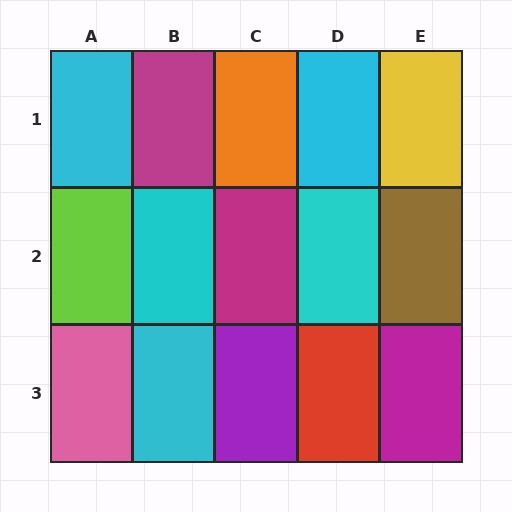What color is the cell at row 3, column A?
Pink.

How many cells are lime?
1 cell is lime.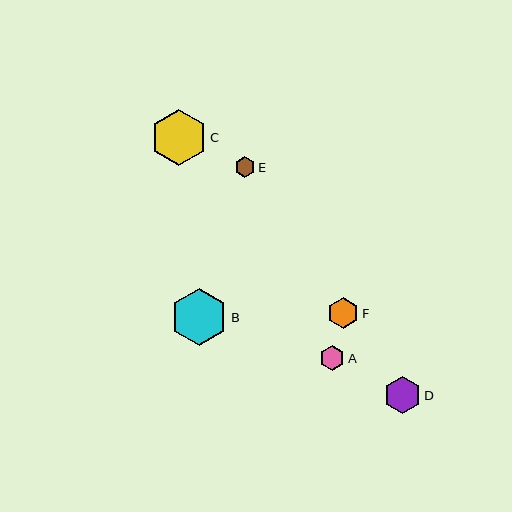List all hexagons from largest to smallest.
From largest to smallest: B, C, D, F, A, E.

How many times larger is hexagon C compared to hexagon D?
Hexagon C is approximately 1.5 times the size of hexagon D.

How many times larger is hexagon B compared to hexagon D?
Hexagon B is approximately 1.6 times the size of hexagon D.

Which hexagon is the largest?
Hexagon B is the largest with a size of approximately 57 pixels.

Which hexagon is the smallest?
Hexagon E is the smallest with a size of approximately 20 pixels.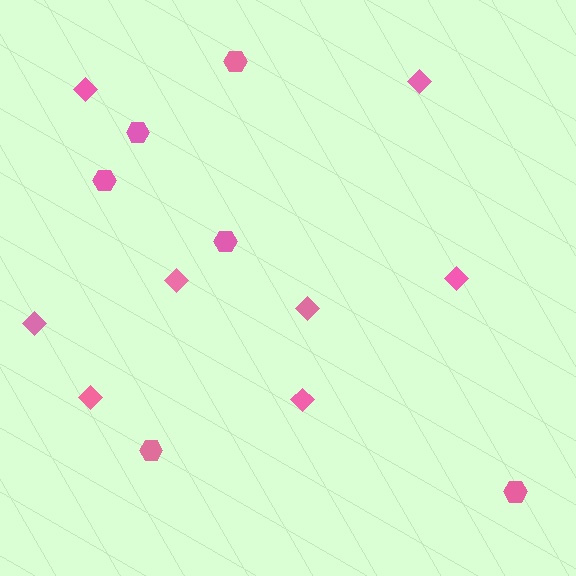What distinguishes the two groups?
There are 2 groups: one group of diamonds (8) and one group of hexagons (6).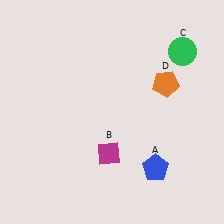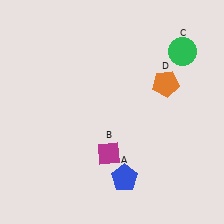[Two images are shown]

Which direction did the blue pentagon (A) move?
The blue pentagon (A) moved left.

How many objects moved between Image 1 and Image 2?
1 object moved between the two images.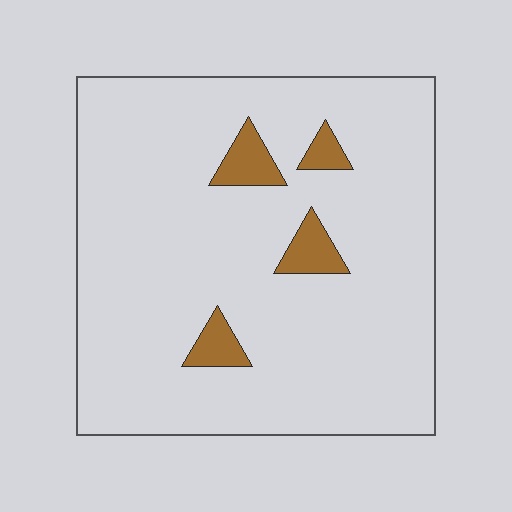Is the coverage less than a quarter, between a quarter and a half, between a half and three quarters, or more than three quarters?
Less than a quarter.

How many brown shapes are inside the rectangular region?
4.